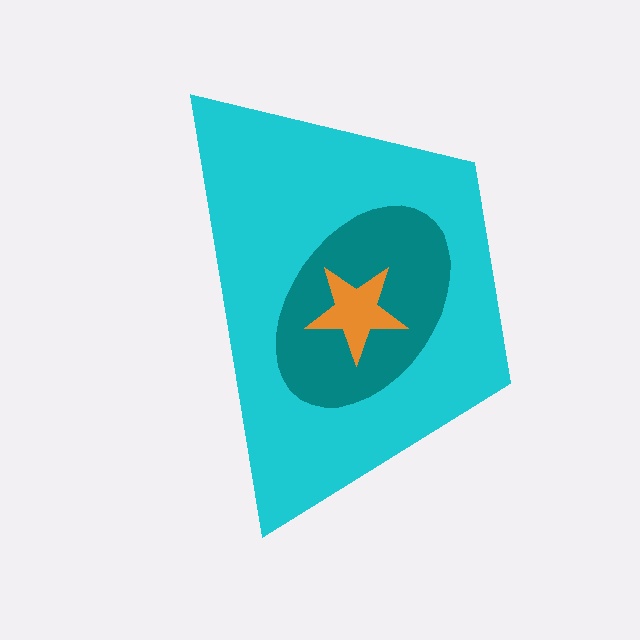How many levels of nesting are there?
3.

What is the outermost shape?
The cyan trapezoid.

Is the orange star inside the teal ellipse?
Yes.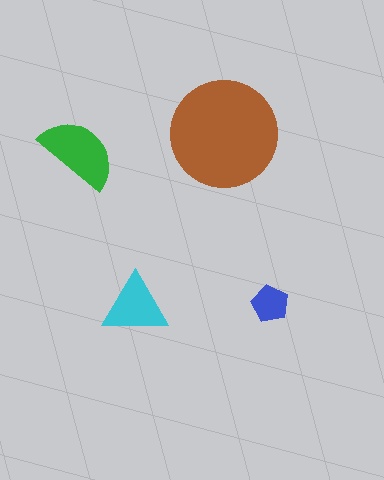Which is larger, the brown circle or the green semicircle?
The brown circle.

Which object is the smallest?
The blue pentagon.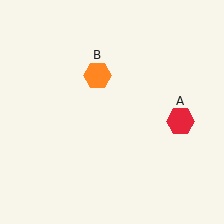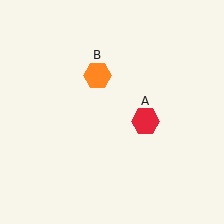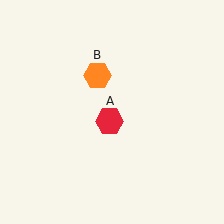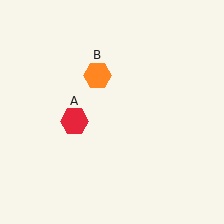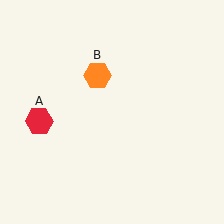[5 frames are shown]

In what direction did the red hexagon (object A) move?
The red hexagon (object A) moved left.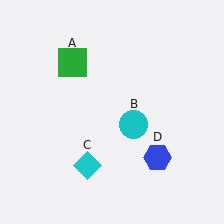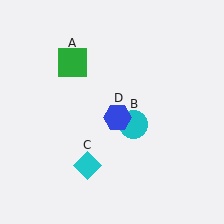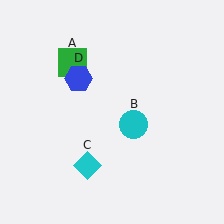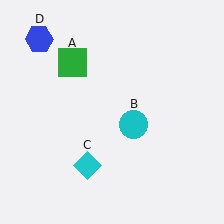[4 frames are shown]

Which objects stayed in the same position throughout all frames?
Green square (object A) and cyan circle (object B) and cyan diamond (object C) remained stationary.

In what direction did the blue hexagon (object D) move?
The blue hexagon (object D) moved up and to the left.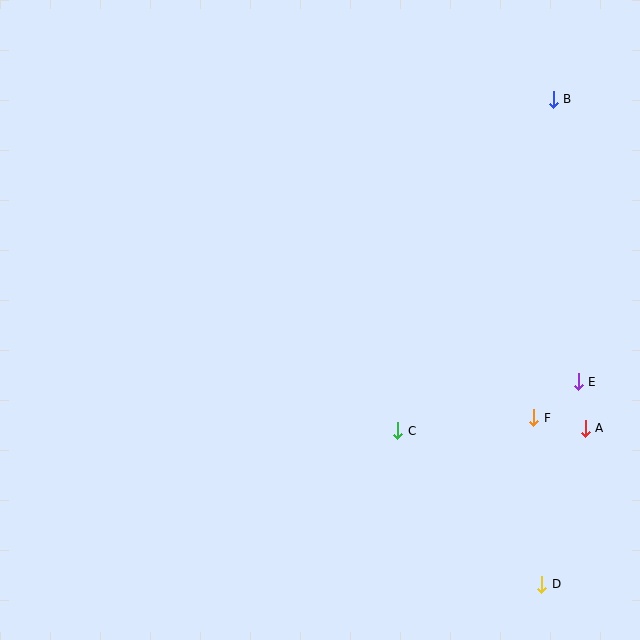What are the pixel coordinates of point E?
Point E is at (578, 382).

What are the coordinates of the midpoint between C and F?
The midpoint between C and F is at (466, 424).